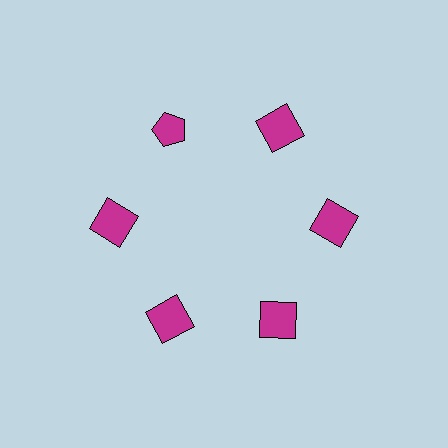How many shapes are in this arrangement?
There are 6 shapes arranged in a ring pattern.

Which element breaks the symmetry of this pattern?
The magenta pentagon at roughly the 11 o'clock position breaks the symmetry. All other shapes are magenta squares.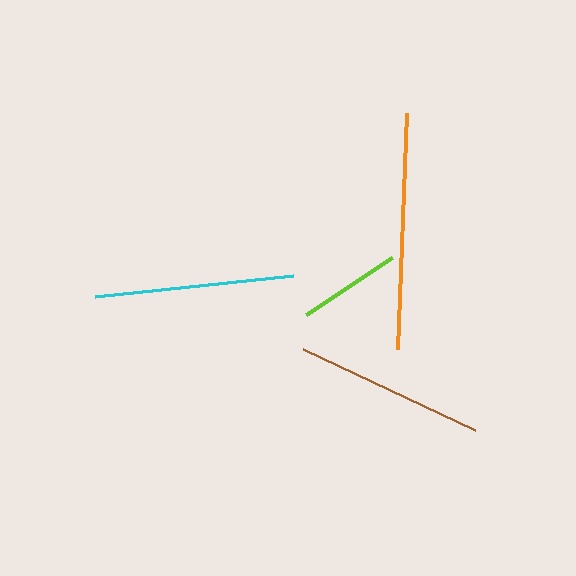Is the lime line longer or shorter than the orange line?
The orange line is longer than the lime line.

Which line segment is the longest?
The orange line is the longest at approximately 237 pixels.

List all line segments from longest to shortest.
From longest to shortest: orange, cyan, brown, lime.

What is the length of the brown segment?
The brown segment is approximately 191 pixels long.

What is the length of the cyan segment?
The cyan segment is approximately 199 pixels long.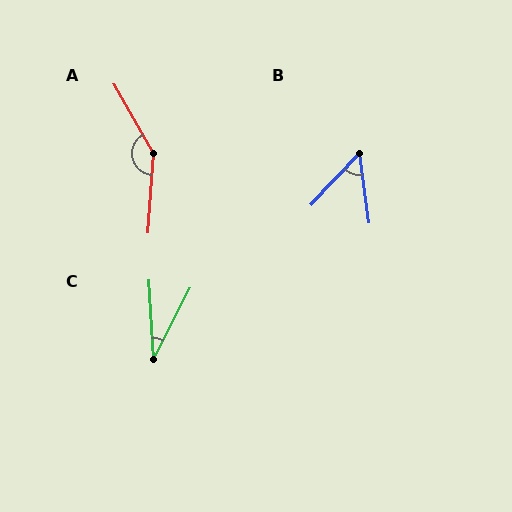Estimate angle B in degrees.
Approximately 51 degrees.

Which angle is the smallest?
C, at approximately 31 degrees.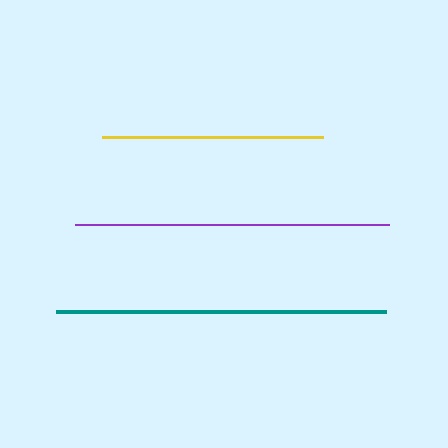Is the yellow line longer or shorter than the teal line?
The teal line is longer than the yellow line.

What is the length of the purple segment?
The purple segment is approximately 314 pixels long.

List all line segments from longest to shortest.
From longest to shortest: teal, purple, yellow.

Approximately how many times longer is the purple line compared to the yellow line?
The purple line is approximately 1.4 times the length of the yellow line.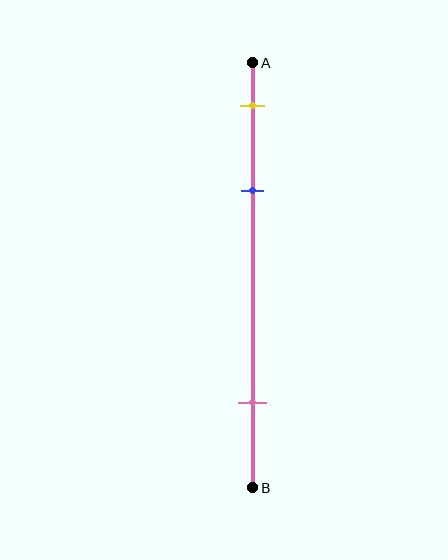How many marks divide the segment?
There are 3 marks dividing the segment.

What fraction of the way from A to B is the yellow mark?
The yellow mark is approximately 10% (0.1) of the way from A to B.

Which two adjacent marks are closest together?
The yellow and blue marks are the closest adjacent pair.